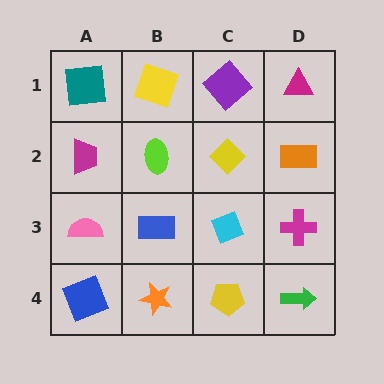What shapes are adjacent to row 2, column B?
A yellow square (row 1, column B), a blue rectangle (row 3, column B), a magenta trapezoid (row 2, column A), a yellow diamond (row 2, column C).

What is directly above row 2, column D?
A magenta triangle.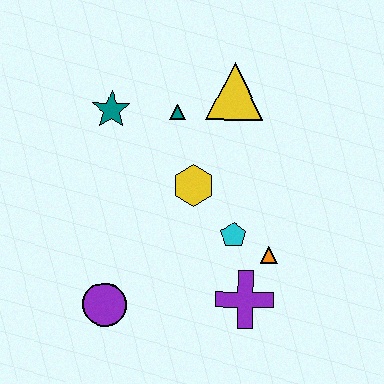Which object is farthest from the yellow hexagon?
The purple circle is farthest from the yellow hexagon.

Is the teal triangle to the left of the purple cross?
Yes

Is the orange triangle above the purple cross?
Yes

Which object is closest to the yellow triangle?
The teal triangle is closest to the yellow triangle.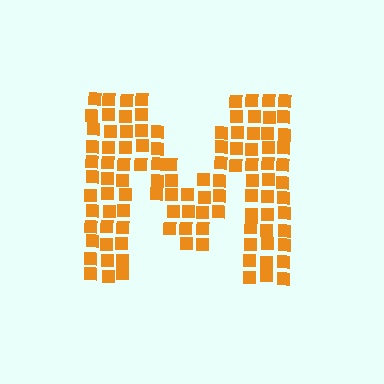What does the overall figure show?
The overall figure shows the letter M.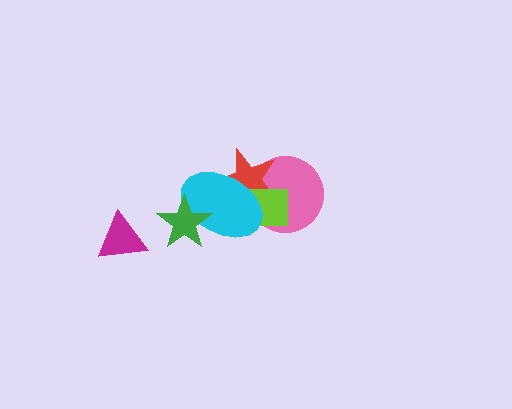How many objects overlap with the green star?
1 object overlaps with the green star.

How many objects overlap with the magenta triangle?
0 objects overlap with the magenta triangle.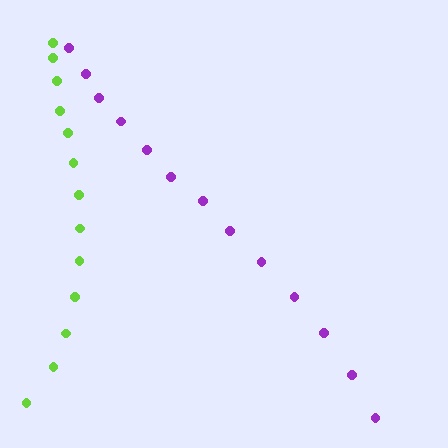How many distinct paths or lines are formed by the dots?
There are 2 distinct paths.